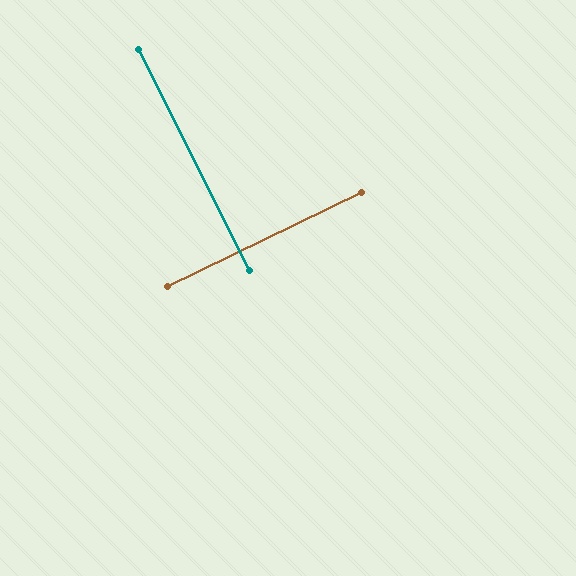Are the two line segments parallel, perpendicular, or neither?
Perpendicular — they meet at approximately 89°.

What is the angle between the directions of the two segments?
Approximately 89 degrees.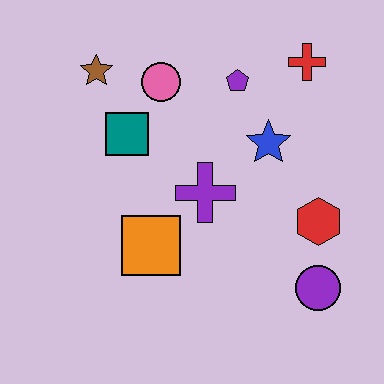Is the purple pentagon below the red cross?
Yes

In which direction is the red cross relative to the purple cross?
The red cross is above the purple cross.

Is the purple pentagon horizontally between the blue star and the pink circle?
Yes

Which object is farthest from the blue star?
The brown star is farthest from the blue star.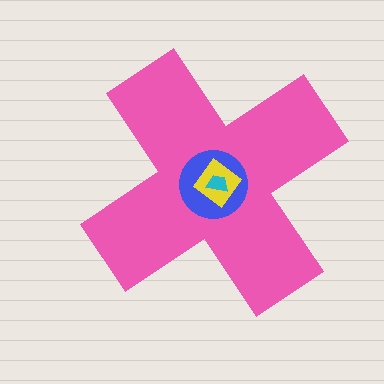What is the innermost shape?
The cyan trapezoid.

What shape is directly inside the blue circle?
The yellow diamond.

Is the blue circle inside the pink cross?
Yes.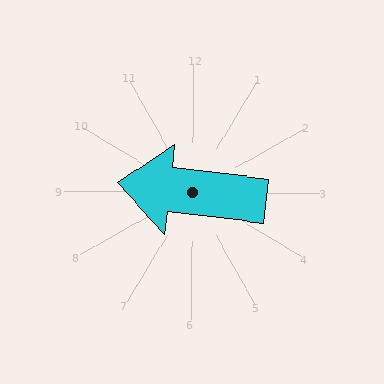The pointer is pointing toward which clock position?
Roughly 9 o'clock.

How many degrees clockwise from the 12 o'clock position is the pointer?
Approximately 277 degrees.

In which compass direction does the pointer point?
West.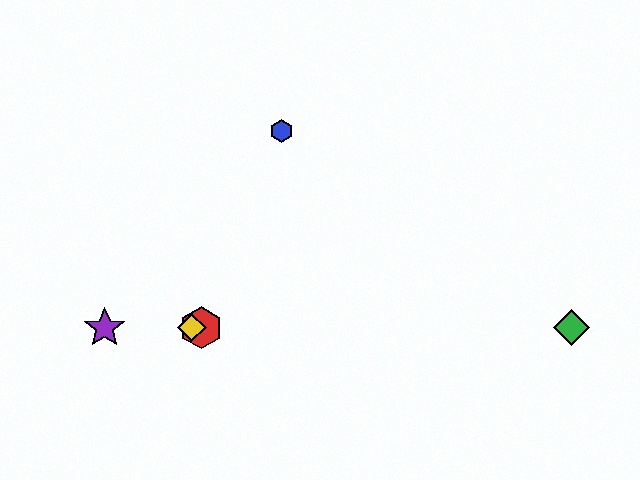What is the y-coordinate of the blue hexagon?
The blue hexagon is at y≈131.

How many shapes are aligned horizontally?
4 shapes (the red hexagon, the green diamond, the yellow diamond, the purple star) are aligned horizontally.